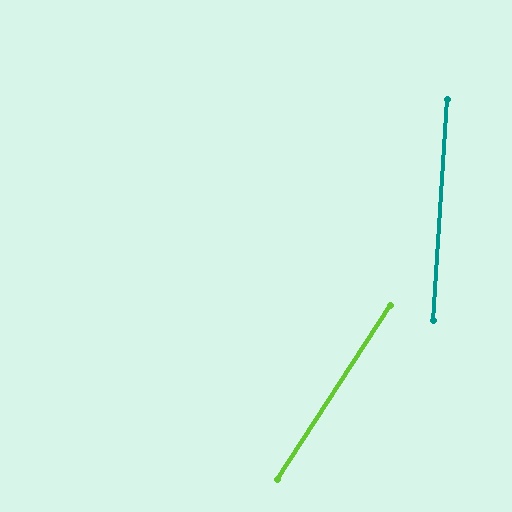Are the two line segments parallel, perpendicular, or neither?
Neither parallel nor perpendicular — they differ by about 29°.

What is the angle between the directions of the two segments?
Approximately 29 degrees.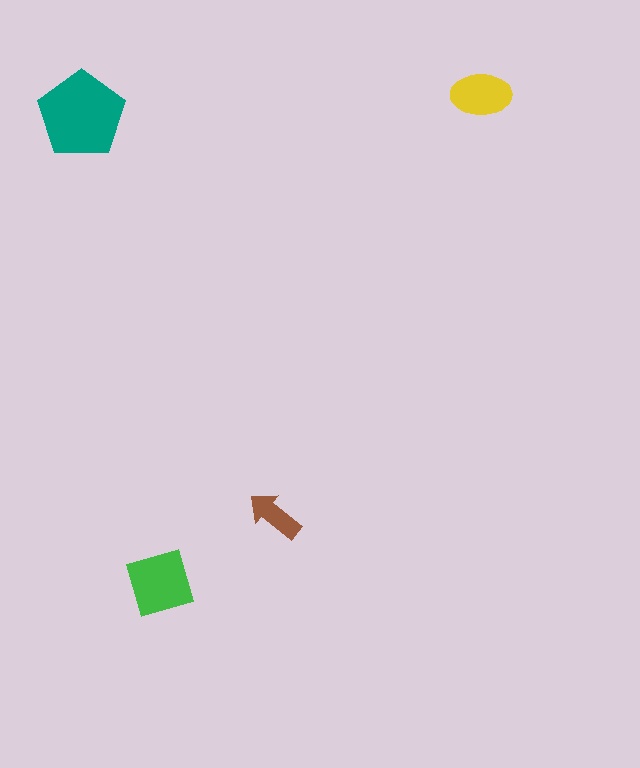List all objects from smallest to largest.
The brown arrow, the yellow ellipse, the green diamond, the teal pentagon.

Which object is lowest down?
The green diamond is bottommost.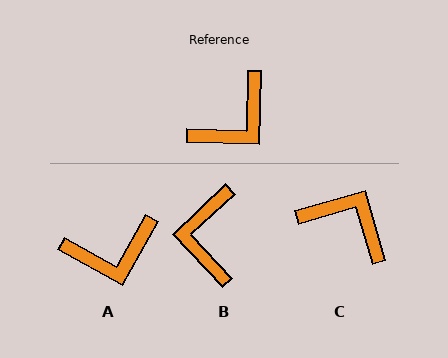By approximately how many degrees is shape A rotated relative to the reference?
Approximately 28 degrees clockwise.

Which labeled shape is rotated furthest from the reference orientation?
B, about 136 degrees away.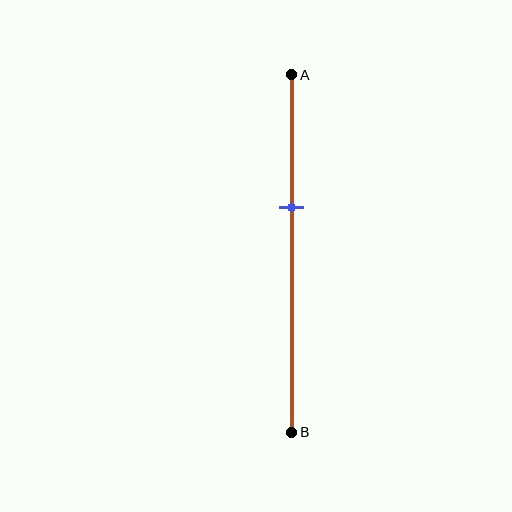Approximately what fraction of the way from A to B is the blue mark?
The blue mark is approximately 35% of the way from A to B.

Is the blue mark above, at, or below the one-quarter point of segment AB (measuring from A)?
The blue mark is below the one-quarter point of segment AB.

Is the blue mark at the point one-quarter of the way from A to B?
No, the mark is at about 35% from A, not at the 25% one-quarter point.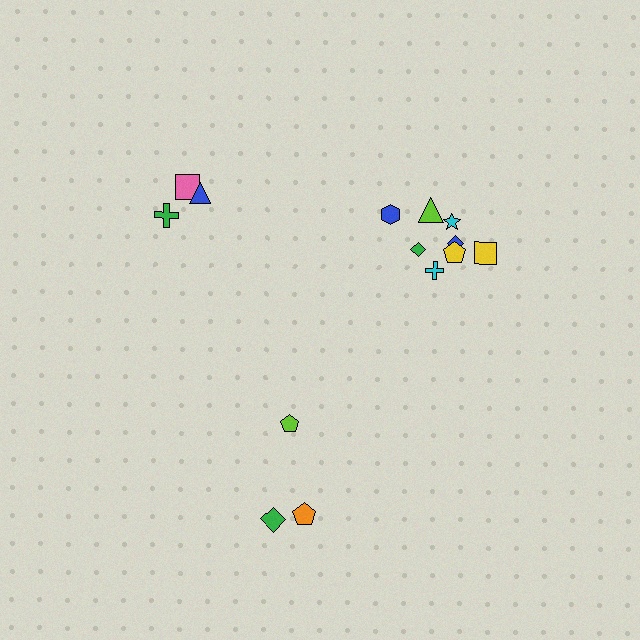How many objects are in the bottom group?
There are 3 objects.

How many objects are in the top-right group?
There are 8 objects.